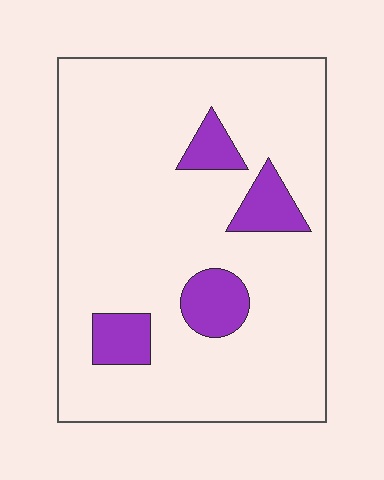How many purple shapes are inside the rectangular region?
4.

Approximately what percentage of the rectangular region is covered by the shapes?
Approximately 15%.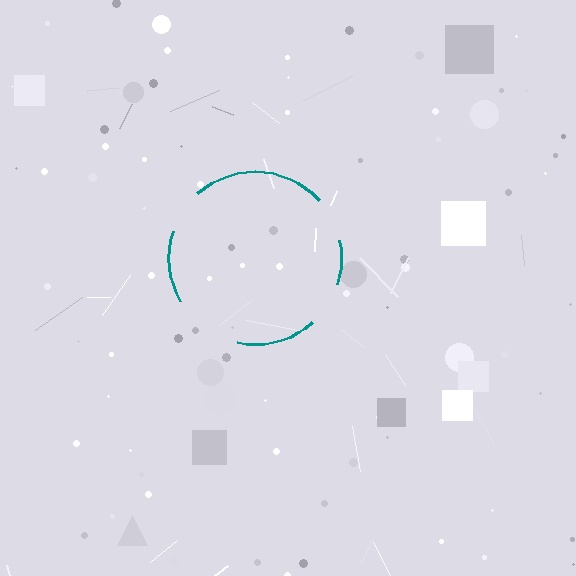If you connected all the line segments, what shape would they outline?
They would outline a circle.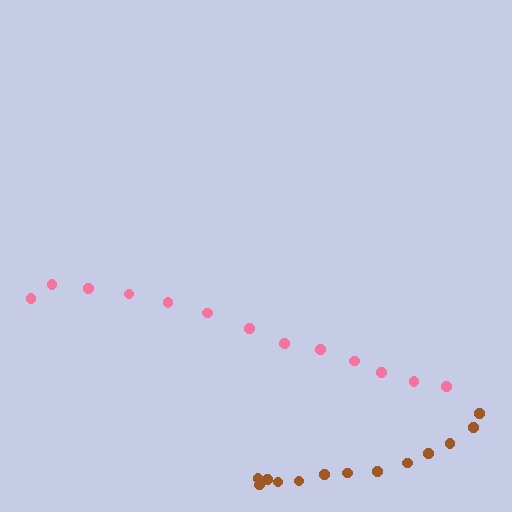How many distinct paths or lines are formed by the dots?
There are 2 distinct paths.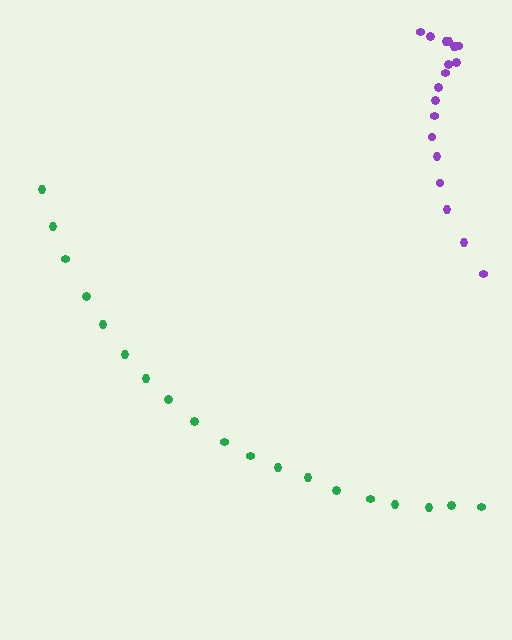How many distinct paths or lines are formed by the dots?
There are 2 distinct paths.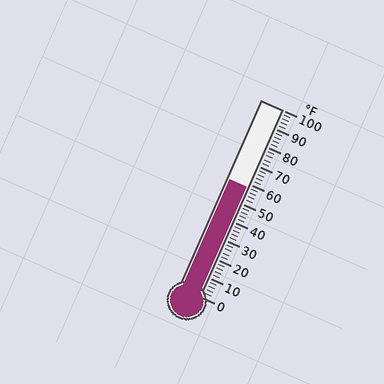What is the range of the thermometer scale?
The thermometer scale ranges from 0°F to 100°F.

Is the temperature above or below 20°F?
The temperature is above 20°F.